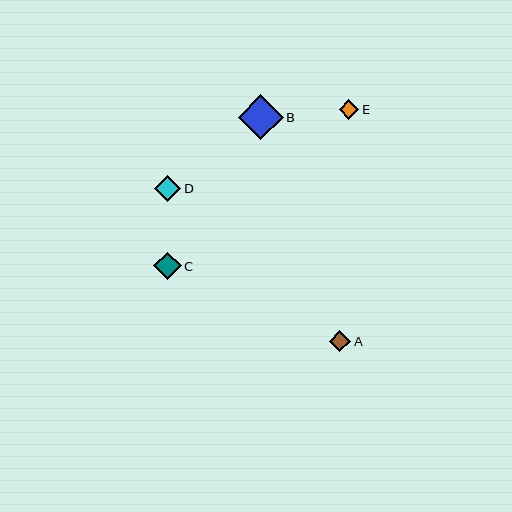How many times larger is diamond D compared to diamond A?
Diamond D is approximately 1.2 times the size of diamond A.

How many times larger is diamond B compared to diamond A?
Diamond B is approximately 2.1 times the size of diamond A.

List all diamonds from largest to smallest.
From largest to smallest: B, C, D, A, E.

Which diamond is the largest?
Diamond B is the largest with a size of approximately 45 pixels.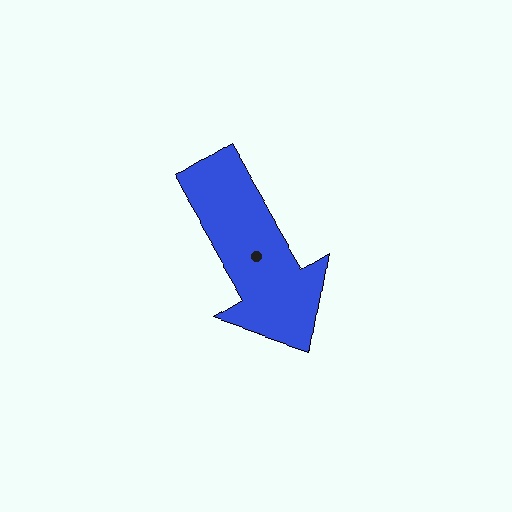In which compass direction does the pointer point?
Southeast.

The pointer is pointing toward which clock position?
Roughly 5 o'clock.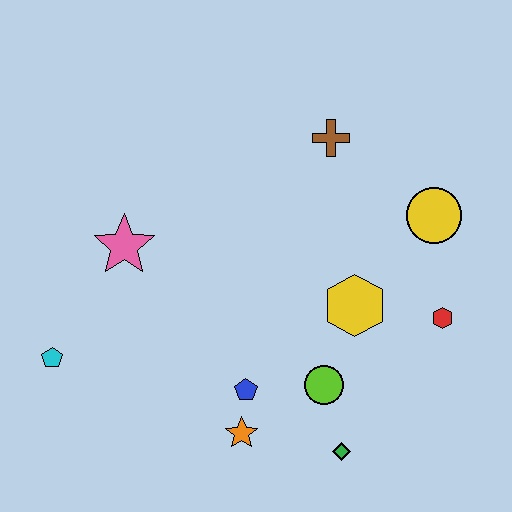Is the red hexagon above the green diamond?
Yes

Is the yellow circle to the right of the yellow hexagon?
Yes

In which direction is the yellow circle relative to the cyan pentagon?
The yellow circle is to the right of the cyan pentagon.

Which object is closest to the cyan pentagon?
The pink star is closest to the cyan pentagon.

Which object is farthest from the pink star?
The red hexagon is farthest from the pink star.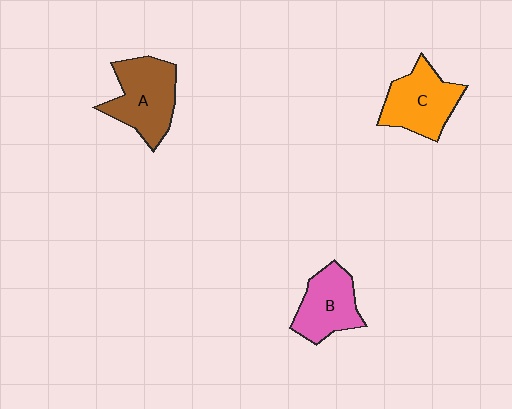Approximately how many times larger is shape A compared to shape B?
Approximately 1.2 times.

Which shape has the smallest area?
Shape B (pink).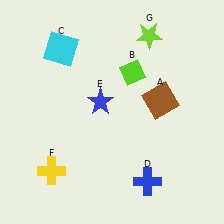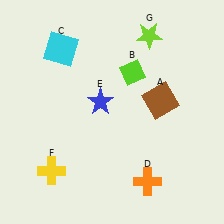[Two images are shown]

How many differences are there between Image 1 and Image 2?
There is 1 difference between the two images.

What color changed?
The cross (D) changed from blue in Image 1 to orange in Image 2.